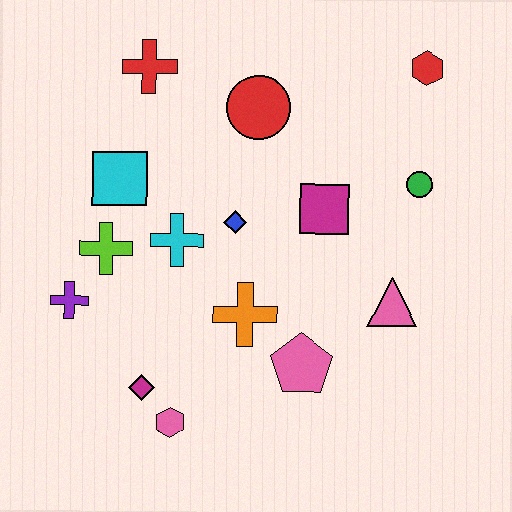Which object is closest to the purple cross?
The lime cross is closest to the purple cross.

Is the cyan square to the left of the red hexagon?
Yes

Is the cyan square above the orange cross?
Yes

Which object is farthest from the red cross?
The pink hexagon is farthest from the red cross.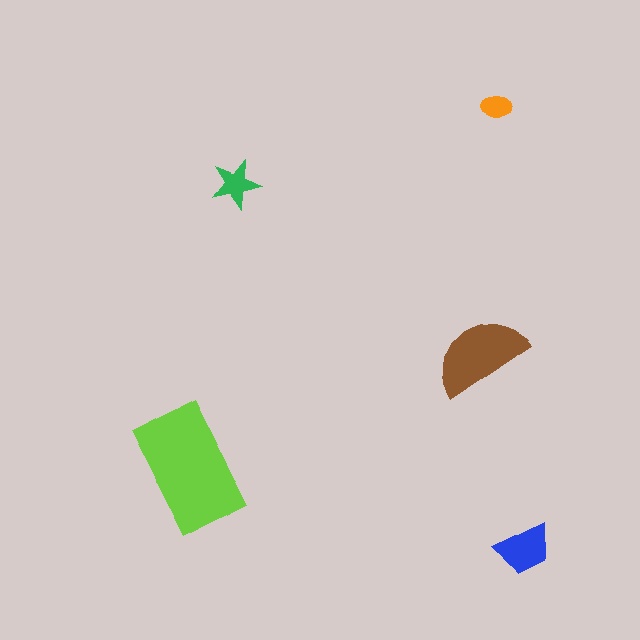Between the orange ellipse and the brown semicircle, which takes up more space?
The brown semicircle.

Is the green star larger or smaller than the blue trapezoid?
Smaller.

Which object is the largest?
The lime rectangle.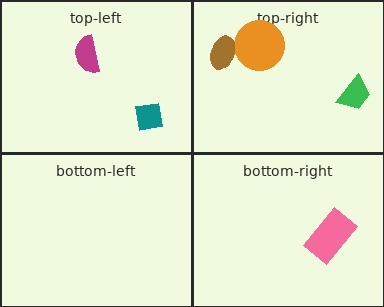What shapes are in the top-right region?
The orange circle, the green trapezoid, the brown ellipse.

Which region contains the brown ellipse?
The top-right region.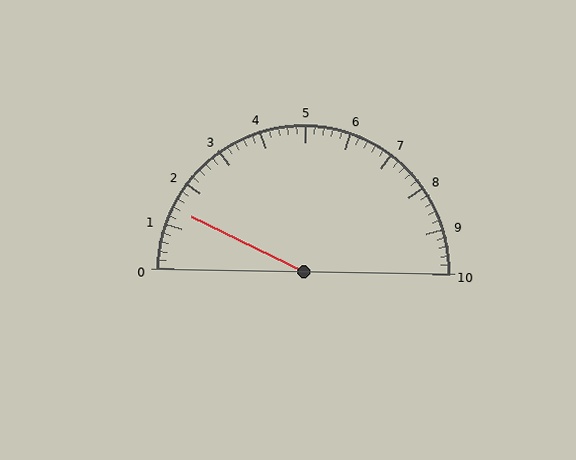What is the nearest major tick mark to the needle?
The nearest major tick mark is 1.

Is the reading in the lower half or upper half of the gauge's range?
The reading is in the lower half of the range (0 to 10).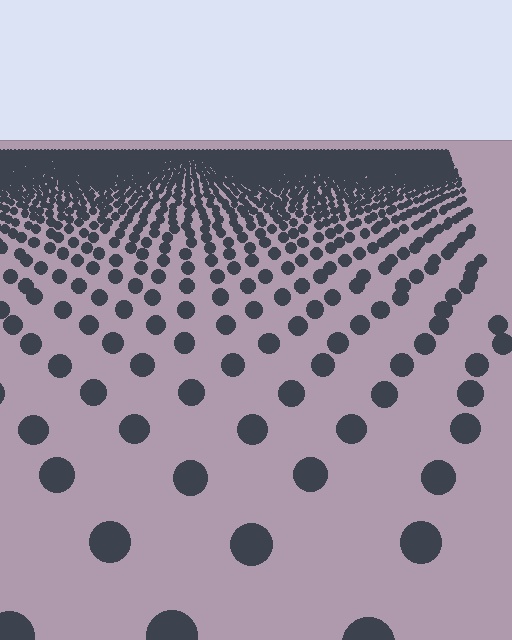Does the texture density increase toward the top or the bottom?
Density increases toward the top.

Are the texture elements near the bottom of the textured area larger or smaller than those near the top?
Larger. Near the bottom, elements are closer to the viewer and appear at a bigger on-screen size.